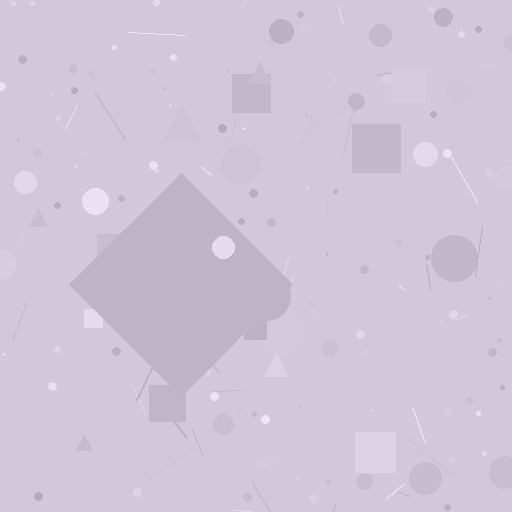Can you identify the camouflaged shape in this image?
The camouflaged shape is a diamond.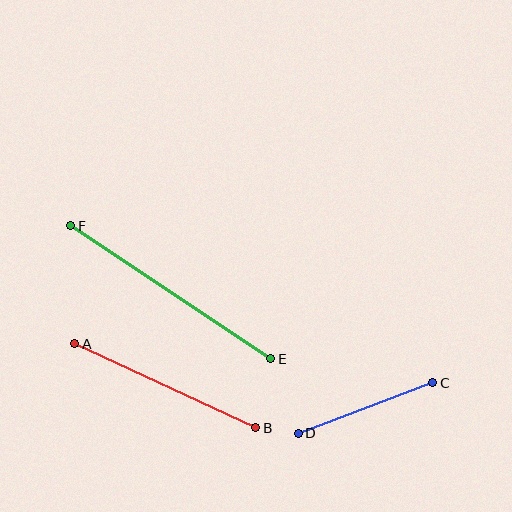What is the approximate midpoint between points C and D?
The midpoint is at approximately (366, 408) pixels.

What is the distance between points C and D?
The distance is approximately 144 pixels.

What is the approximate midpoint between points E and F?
The midpoint is at approximately (171, 292) pixels.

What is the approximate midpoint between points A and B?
The midpoint is at approximately (165, 386) pixels.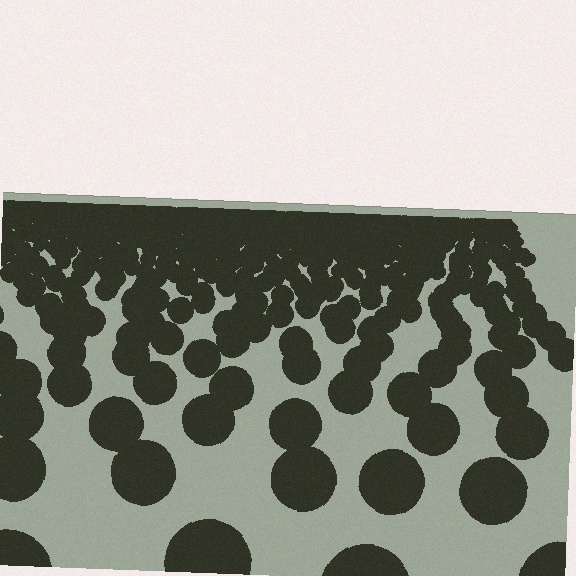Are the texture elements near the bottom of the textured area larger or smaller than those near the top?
Larger. Near the bottom, elements are closer to the viewer and appear at a bigger on-screen size.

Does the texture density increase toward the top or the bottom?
Density increases toward the top.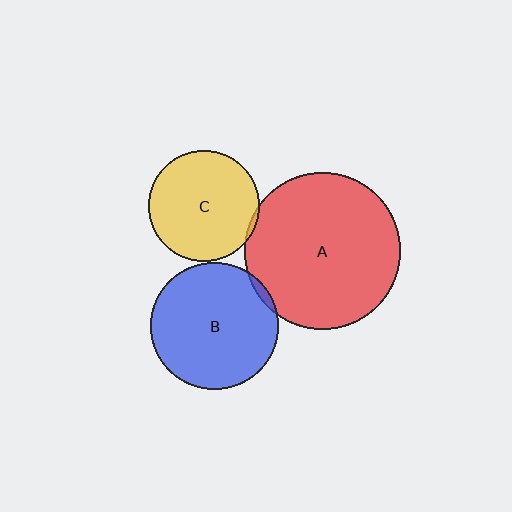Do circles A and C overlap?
Yes.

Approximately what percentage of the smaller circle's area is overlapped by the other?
Approximately 5%.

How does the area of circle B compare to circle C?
Approximately 1.3 times.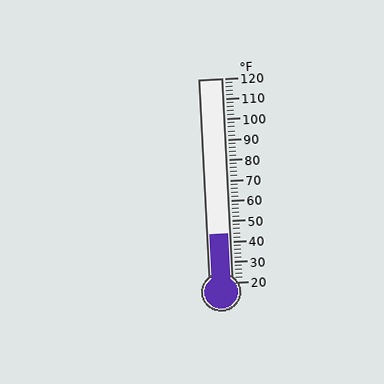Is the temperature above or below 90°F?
The temperature is below 90°F.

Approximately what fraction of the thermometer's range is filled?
The thermometer is filled to approximately 25% of its range.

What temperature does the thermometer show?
The thermometer shows approximately 44°F.